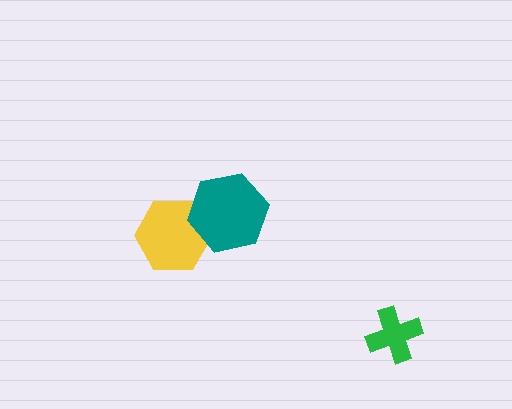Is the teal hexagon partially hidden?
No, no other shape covers it.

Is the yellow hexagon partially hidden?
Yes, it is partially covered by another shape.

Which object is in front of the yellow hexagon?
The teal hexagon is in front of the yellow hexagon.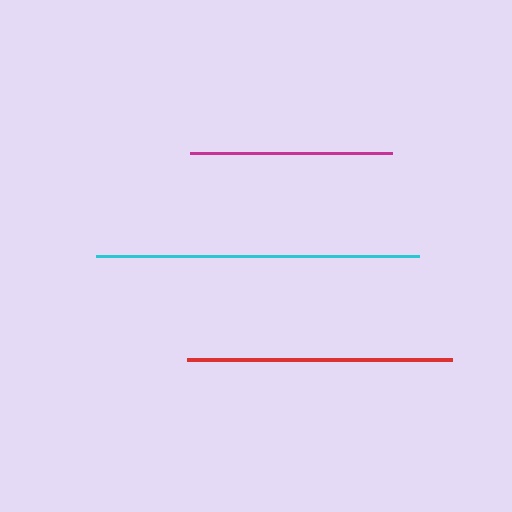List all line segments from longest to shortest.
From longest to shortest: cyan, red, magenta.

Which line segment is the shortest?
The magenta line is the shortest at approximately 202 pixels.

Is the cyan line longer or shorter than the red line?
The cyan line is longer than the red line.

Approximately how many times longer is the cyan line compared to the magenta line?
The cyan line is approximately 1.6 times the length of the magenta line.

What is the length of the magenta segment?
The magenta segment is approximately 202 pixels long.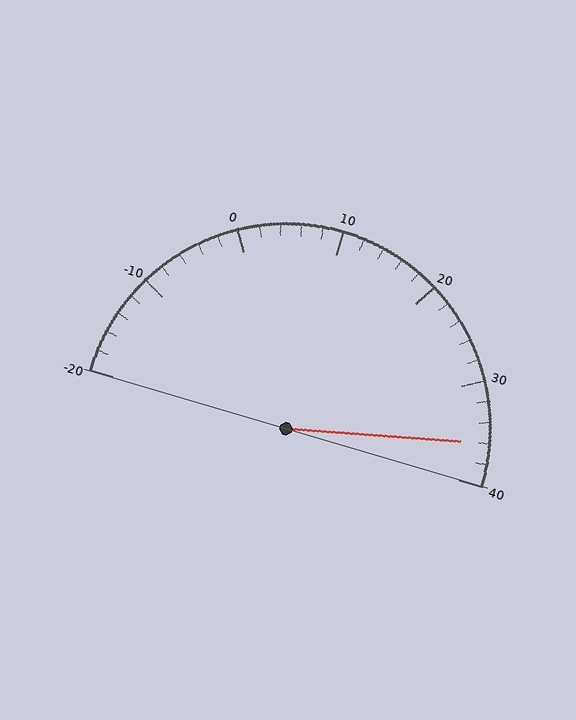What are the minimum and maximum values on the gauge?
The gauge ranges from -20 to 40.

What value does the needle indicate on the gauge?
The needle indicates approximately 36.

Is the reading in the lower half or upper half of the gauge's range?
The reading is in the upper half of the range (-20 to 40).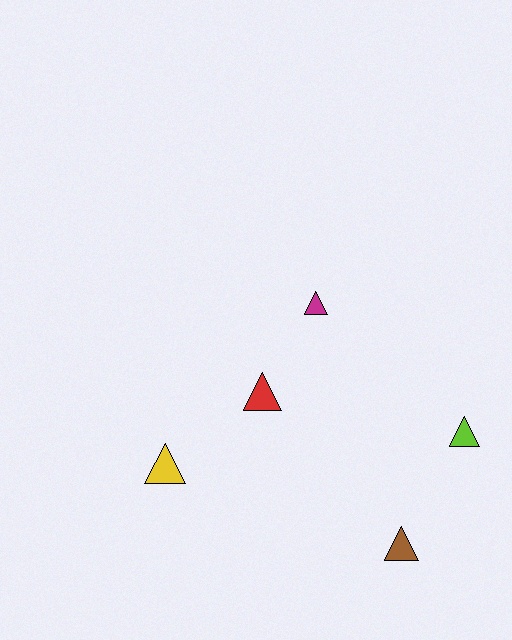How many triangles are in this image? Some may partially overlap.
There are 5 triangles.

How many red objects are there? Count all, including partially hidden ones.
There is 1 red object.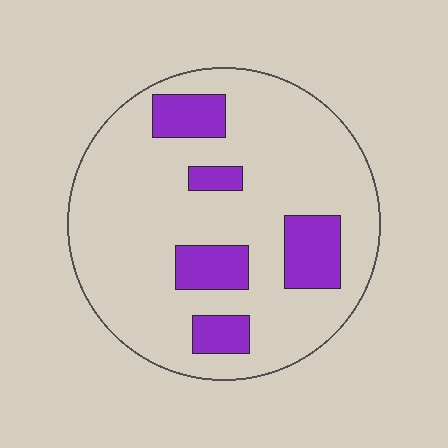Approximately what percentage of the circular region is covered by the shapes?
Approximately 20%.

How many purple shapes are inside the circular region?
5.